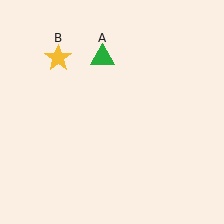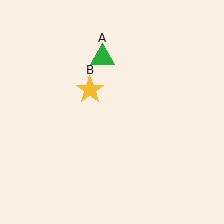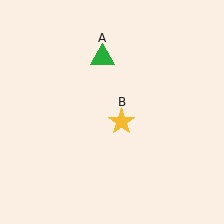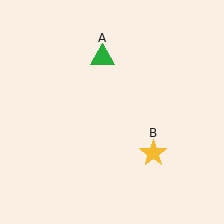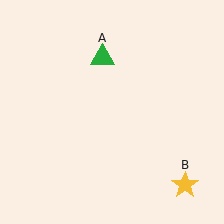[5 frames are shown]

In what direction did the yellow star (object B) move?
The yellow star (object B) moved down and to the right.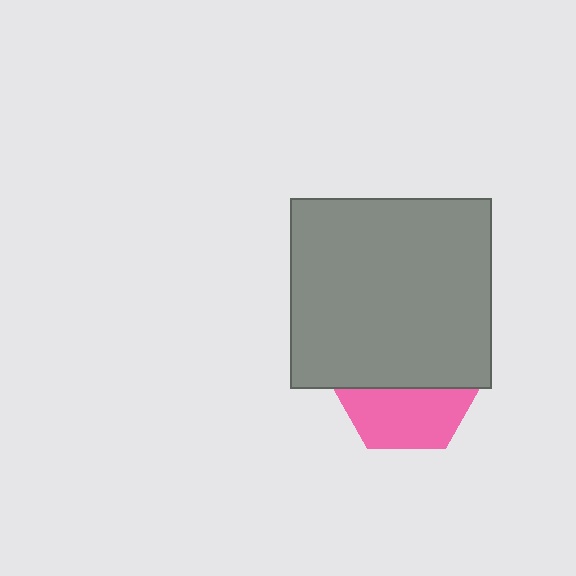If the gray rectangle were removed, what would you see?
You would see the complete pink hexagon.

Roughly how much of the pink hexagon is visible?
A small part of it is visible (roughly 42%).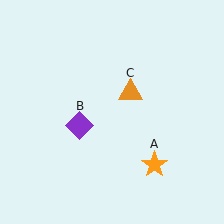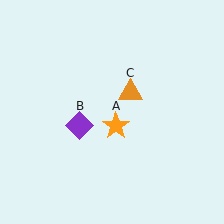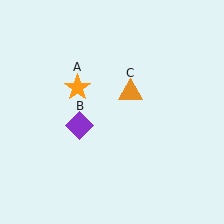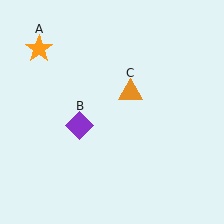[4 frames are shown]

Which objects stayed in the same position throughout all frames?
Purple diamond (object B) and orange triangle (object C) remained stationary.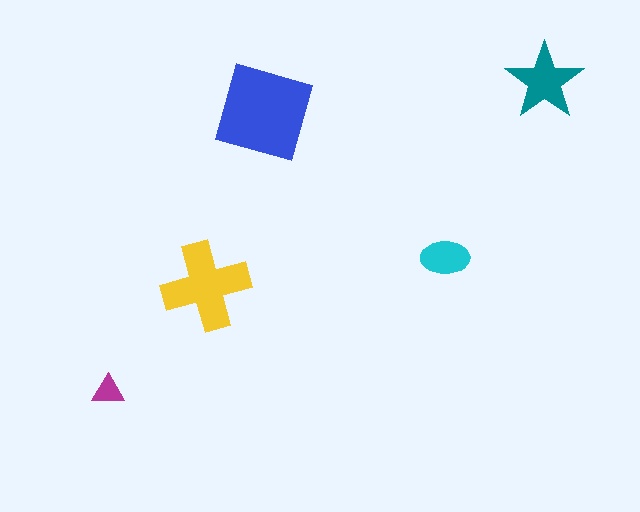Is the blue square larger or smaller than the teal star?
Larger.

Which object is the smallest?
The magenta triangle.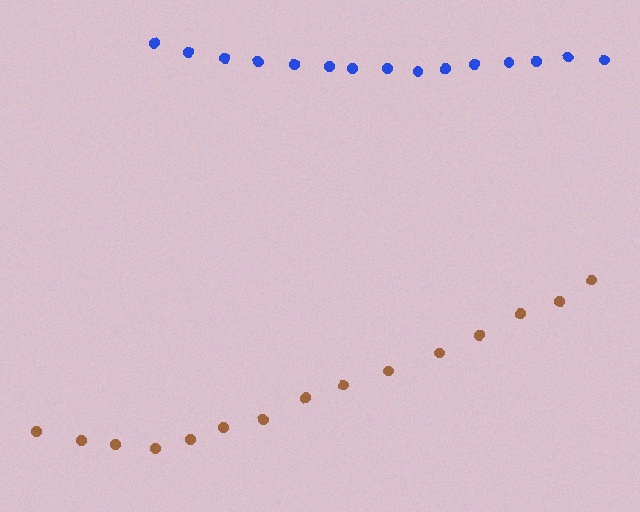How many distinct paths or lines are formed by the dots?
There are 2 distinct paths.